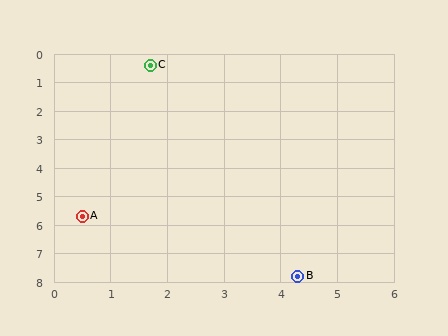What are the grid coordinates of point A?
Point A is at approximately (0.5, 5.7).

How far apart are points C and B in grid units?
Points C and B are about 7.8 grid units apart.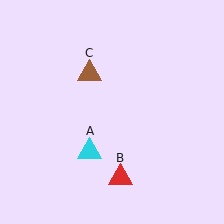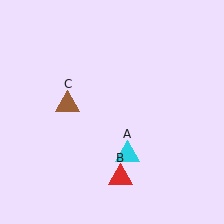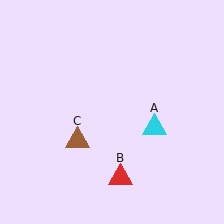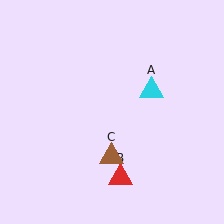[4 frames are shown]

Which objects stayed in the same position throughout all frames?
Red triangle (object B) remained stationary.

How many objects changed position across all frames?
2 objects changed position: cyan triangle (object A), brown triangle (object C).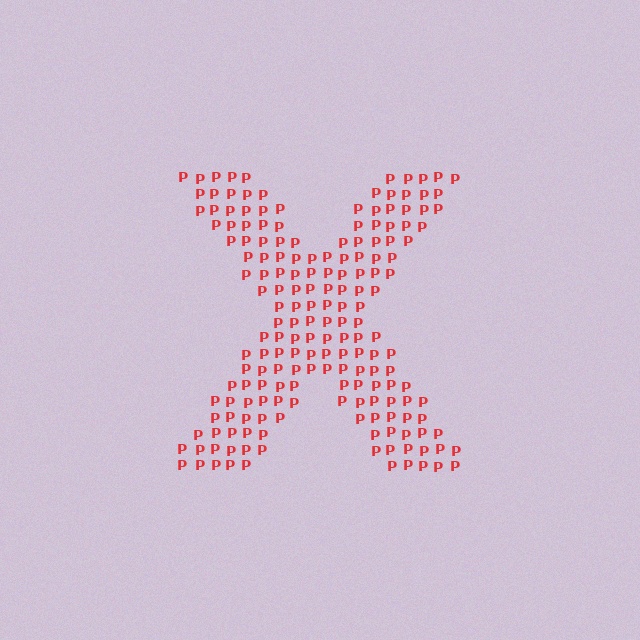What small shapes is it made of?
It is made of small letter P's.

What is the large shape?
The large shape is the letter X.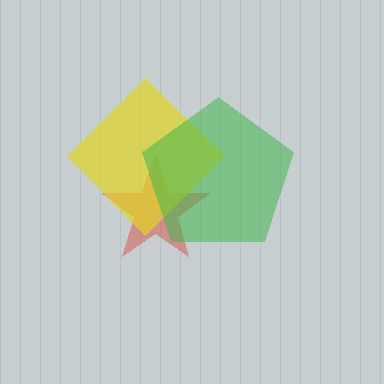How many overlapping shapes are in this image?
There are 3 overlapping shapes in the image.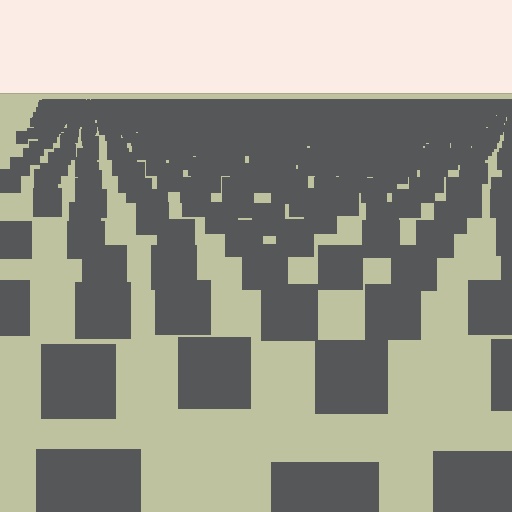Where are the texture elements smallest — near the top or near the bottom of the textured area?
Near the top.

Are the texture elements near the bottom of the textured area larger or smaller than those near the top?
Larger. Near the bottom, elements are closer to the viewer and appear at a bigger on-screen size.